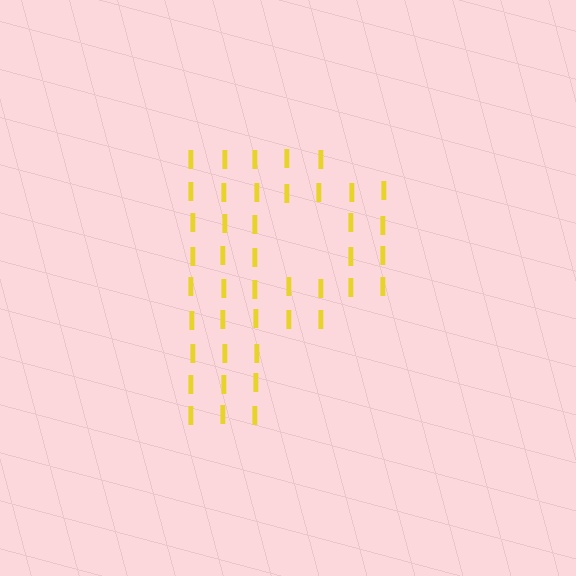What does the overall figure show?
The overall figure shows the letter P.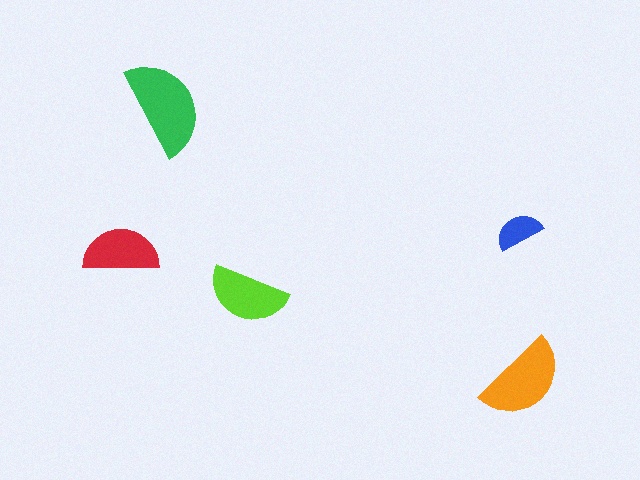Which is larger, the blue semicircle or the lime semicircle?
The lime one.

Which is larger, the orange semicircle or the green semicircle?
The green one.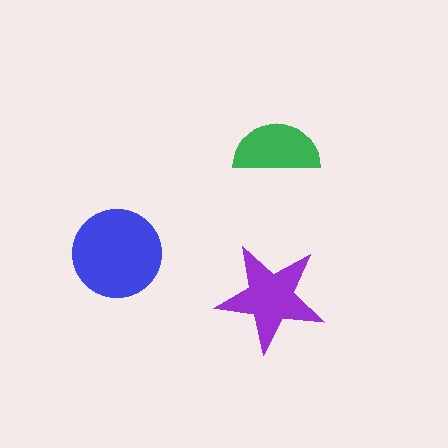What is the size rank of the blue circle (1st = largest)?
1st.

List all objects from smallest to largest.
The green semicircle, the purple star, the blue circle.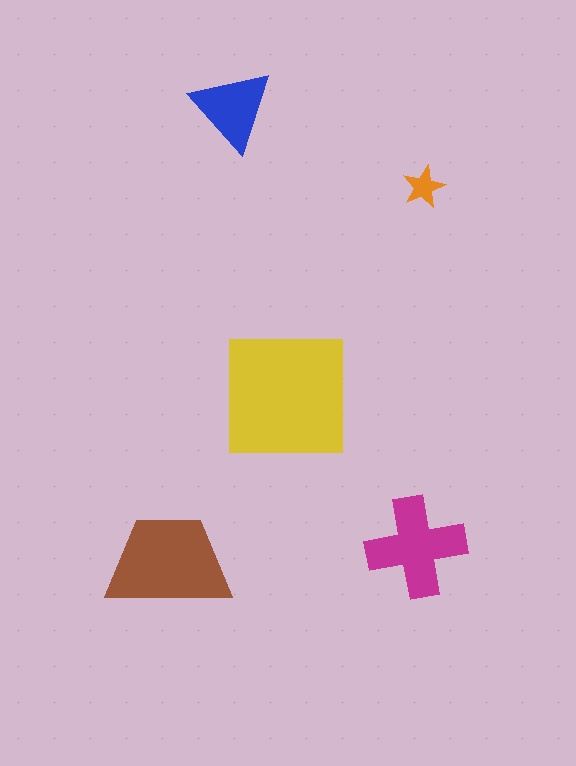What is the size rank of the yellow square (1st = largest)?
1st.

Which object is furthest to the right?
The orange star is rightmost.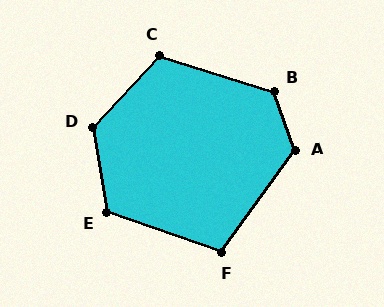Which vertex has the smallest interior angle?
F, at approximately 107 degrees.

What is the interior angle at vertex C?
Approximately 116 degrees (obtuse).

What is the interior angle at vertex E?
Approximately 119 degrees (obtuse).